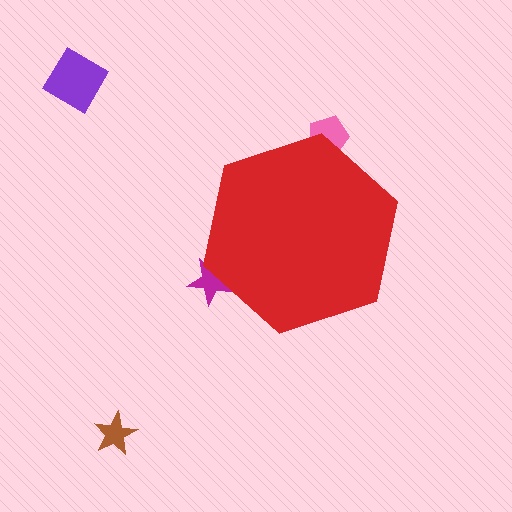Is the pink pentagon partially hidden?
Yes, the pink pentagon is partially hidden behind the red hexagon.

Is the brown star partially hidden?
No, the brown star is fully visible.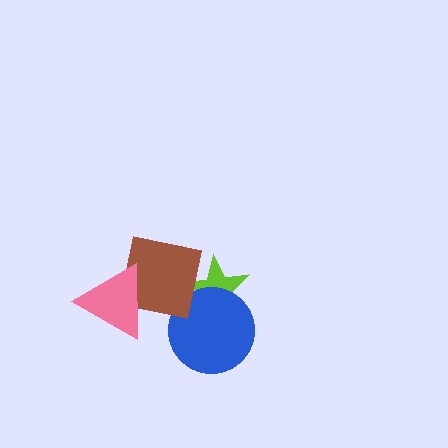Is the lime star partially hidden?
Yes, it is partially covered by another shape.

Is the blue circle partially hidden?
Yes, it is partially covered by another shape.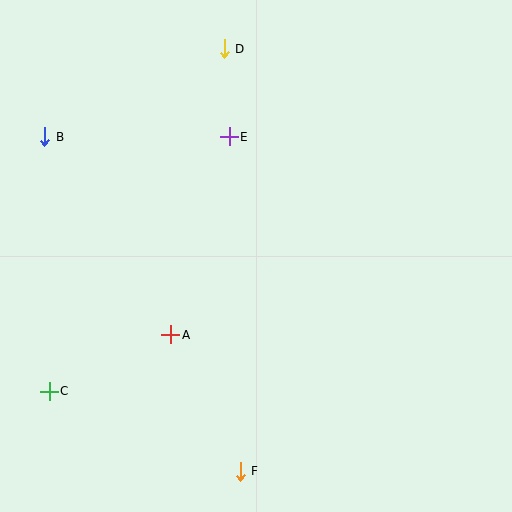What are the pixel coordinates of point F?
Point F is at (240, 471).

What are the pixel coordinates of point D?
Point D is at (224, 49).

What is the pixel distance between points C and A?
The distance between C and A is 134 pixels.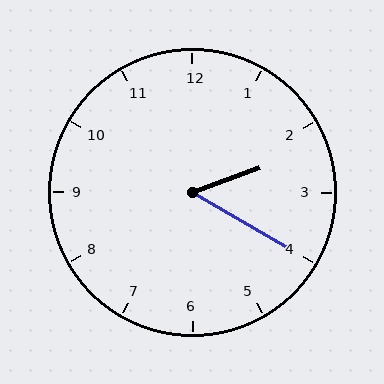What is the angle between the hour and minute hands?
Approximately 50 degrees.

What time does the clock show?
2:20.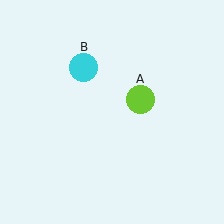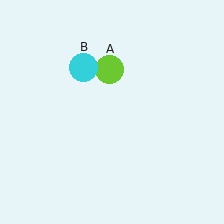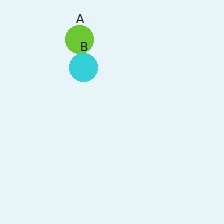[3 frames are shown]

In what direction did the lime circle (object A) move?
The lime circle (object A) moved up and to the left.